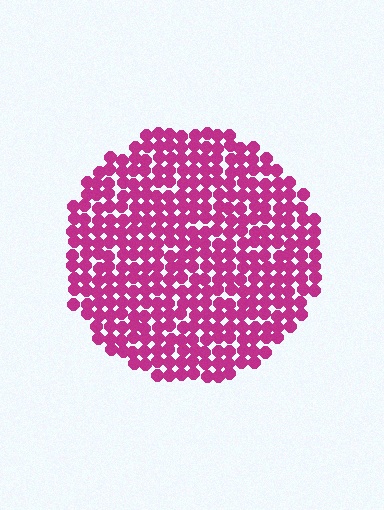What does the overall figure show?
The overall figure shows a circle.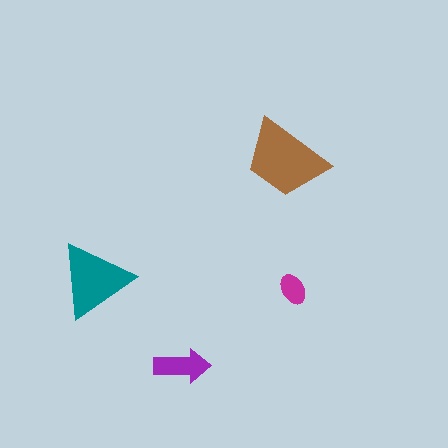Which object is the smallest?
The magenta ellipse.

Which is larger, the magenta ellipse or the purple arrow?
The purple arrow.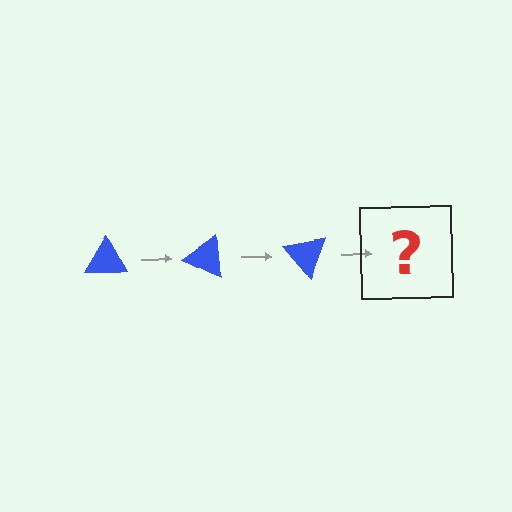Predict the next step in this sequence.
The next step is a blue triangle rotated 75 degrees.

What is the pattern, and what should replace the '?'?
The pattern is that the triangle rotates 25 degrees each step. The '?' should be a blue triangle rotated 75 degrees.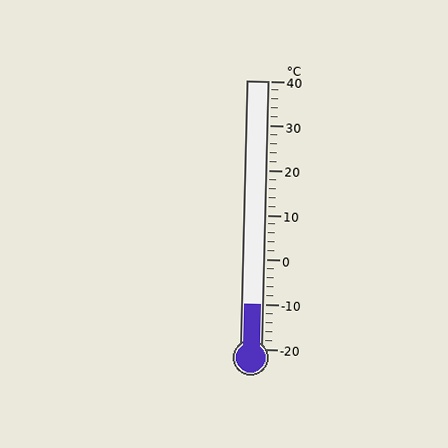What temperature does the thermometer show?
The thermometer shows approximately -10°C.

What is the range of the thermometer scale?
The thermometer scale ranges from -20°C to 40°C.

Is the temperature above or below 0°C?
The temperature is below 0°C.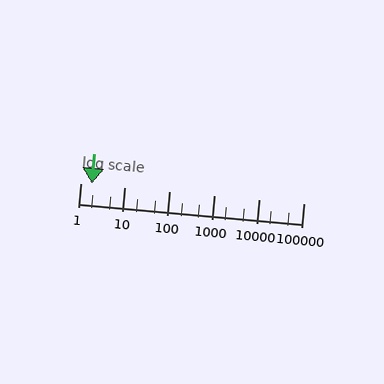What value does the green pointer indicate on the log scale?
The pointer indicates approximately 1.8.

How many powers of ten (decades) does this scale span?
The scale spans 5 decades, from 1 to 100000.